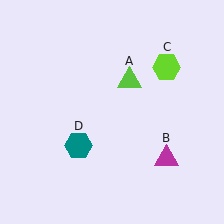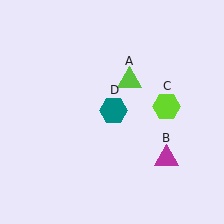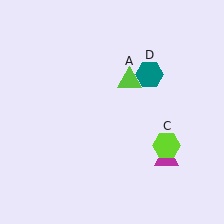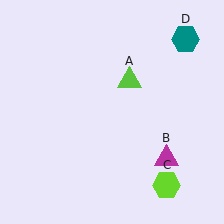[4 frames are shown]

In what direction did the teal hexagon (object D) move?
The teal hexagon (object D) moved up and to the right.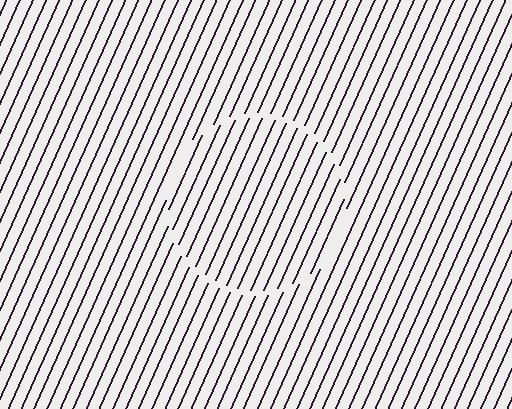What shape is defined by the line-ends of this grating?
An illusory circle. The interior of the shape contains the same grating, shifted by half a period — the contour is defined by the phase discontinuity where line-ends from the inner and outer gratings abut.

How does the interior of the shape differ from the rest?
The interior of the shape contains the same grating, shifted by half a period — the contour is defined by the phase discontinuity where line-ends from the inner and outer gratings abut.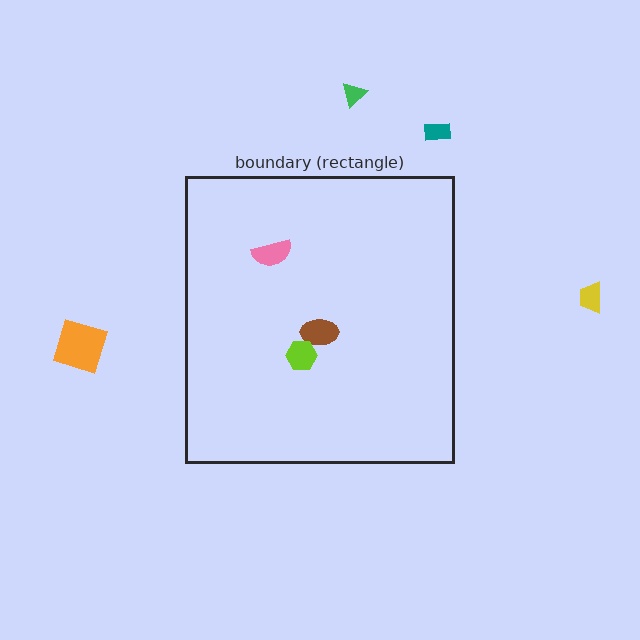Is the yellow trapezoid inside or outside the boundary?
Outside.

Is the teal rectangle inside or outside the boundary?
Outside.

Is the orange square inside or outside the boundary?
Outside.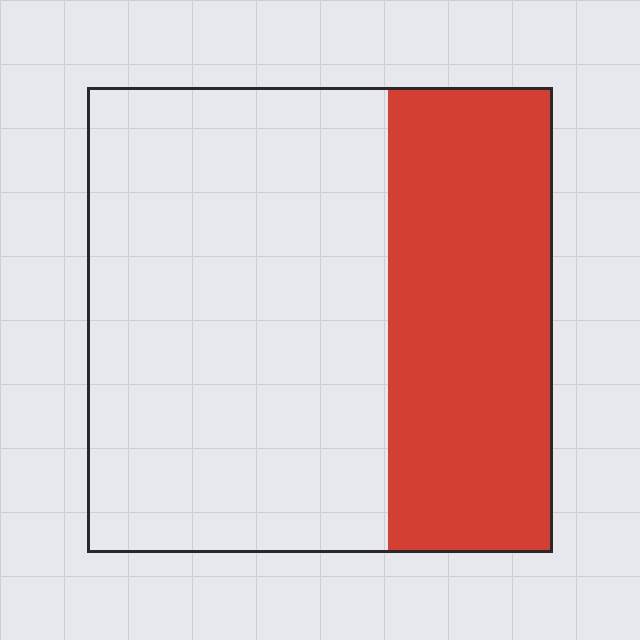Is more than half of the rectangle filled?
No.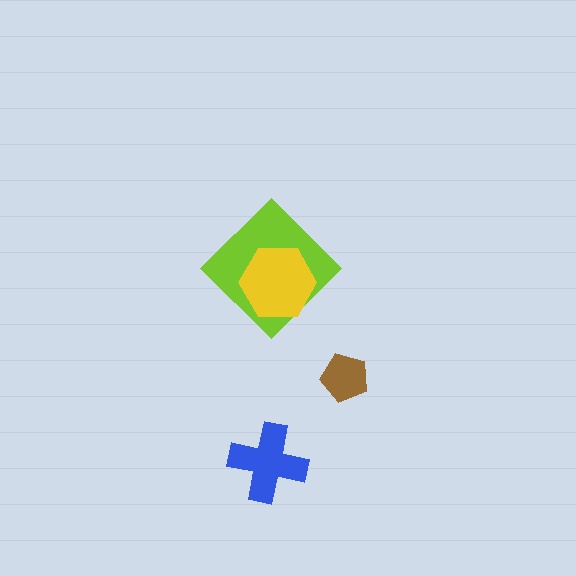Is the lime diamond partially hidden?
Yes, it is partially covered by another shape.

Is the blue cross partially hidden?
No, no other shape covers it.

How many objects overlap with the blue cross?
0 objects overlap with the blue cross.